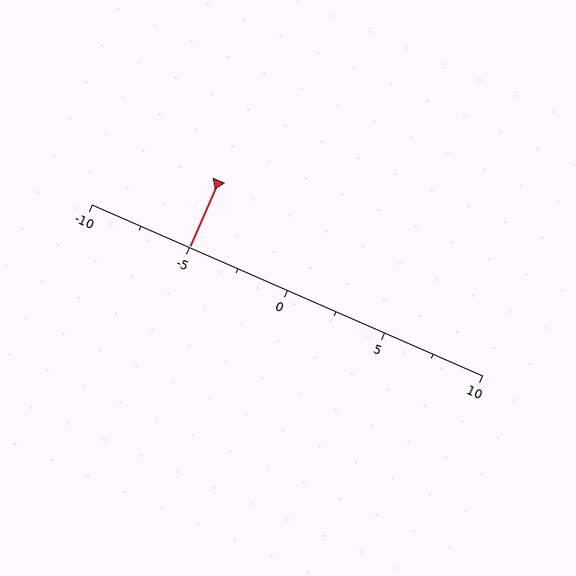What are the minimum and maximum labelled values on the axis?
The axis runs from -10 to 10.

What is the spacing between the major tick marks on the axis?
The major ticks are spaced 5 apart.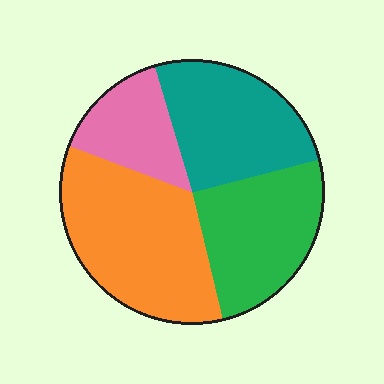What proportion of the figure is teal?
Teal takes up about one quarter (1/4) of the figure.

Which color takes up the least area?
Pink, at roughly 15%.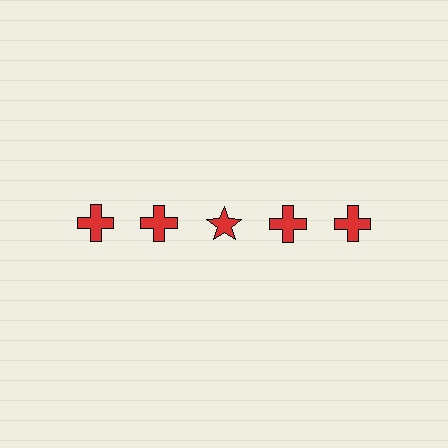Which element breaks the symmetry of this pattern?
The red star in the top row, center column breaks the symmetry. All other shapes are red crosses.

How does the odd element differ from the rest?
It has a different shape: star instead of cross.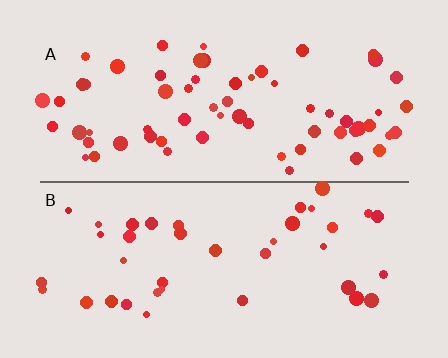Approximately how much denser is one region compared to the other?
Approximately 1.6× — region A over region B.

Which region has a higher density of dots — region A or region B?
A (the top).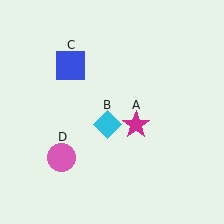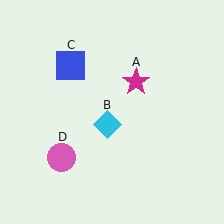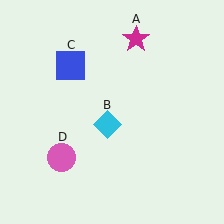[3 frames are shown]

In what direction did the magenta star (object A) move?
The magenta star (object A) moved up.